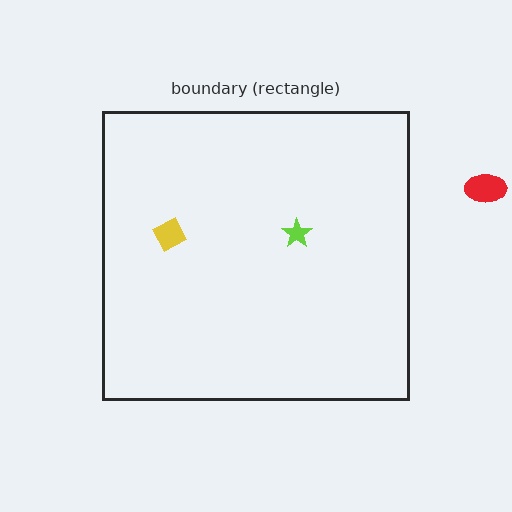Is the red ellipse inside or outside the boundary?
Outside.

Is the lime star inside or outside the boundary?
Inside.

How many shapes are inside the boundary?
2 inside, 1 outside.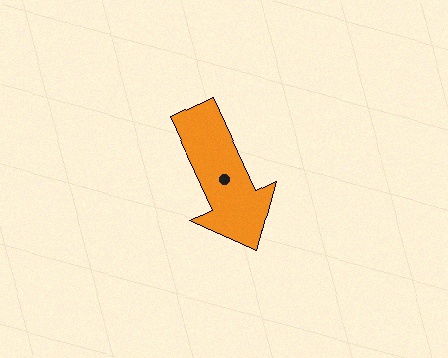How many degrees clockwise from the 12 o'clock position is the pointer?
Approximately 155 degrees.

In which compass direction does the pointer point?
Southeast.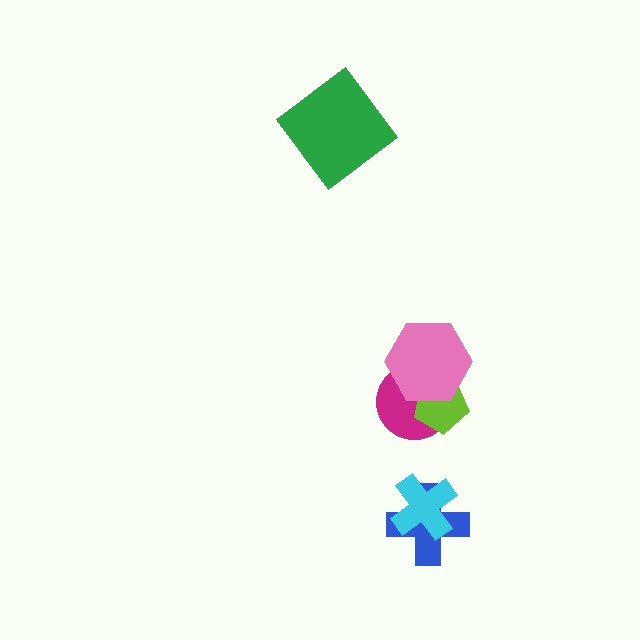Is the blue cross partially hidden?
Yes, it is partially covered by another shape.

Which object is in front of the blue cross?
The cyan cross is in front of the blue cross.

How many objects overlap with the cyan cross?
1 object overlaps with the cyan cross.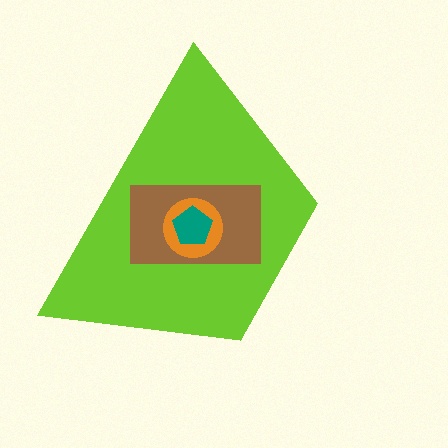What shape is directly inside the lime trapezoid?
The brown rectangle.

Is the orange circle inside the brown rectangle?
Yes.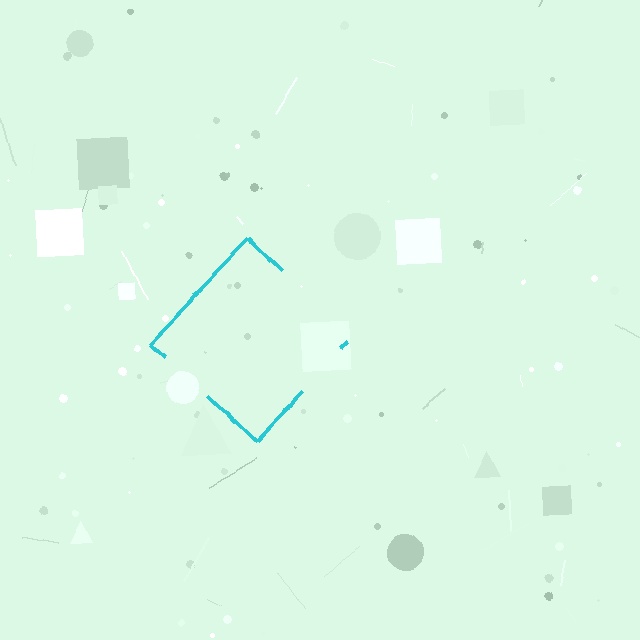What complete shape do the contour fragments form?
The contour fragments form a diamond.